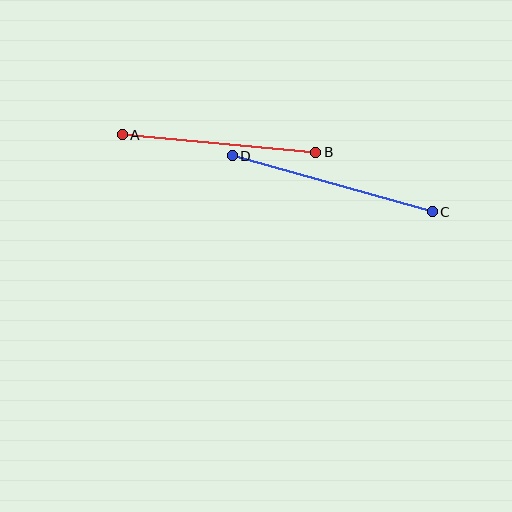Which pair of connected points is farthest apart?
Points C and D are farthest apart.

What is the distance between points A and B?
The distance is approximately 195 pixels.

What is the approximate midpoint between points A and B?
The midpoint is at approximately (219, 144) pixels.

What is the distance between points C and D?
The distance is approximately 208 pixels.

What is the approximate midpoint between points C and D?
The midpoint is at approximately (332, 184) pixels.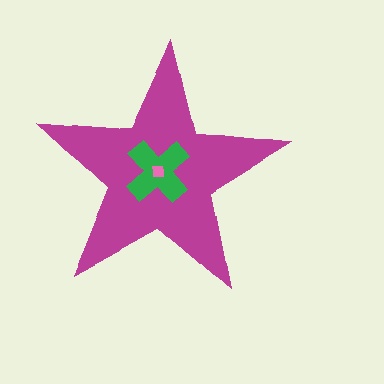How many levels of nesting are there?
3.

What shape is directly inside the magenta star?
The green cross.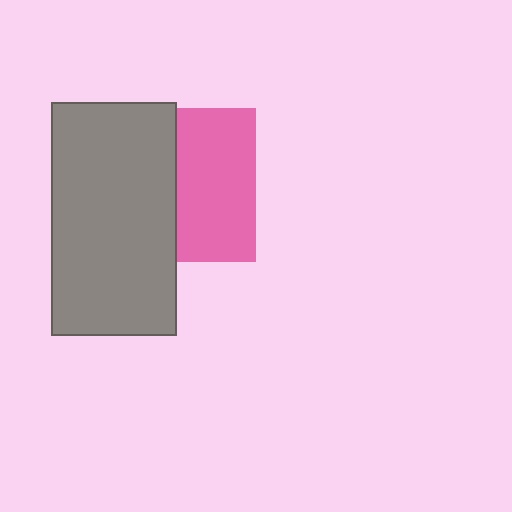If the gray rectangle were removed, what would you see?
You would see the complete pink square.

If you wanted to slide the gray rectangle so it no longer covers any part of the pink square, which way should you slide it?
Slide it left — that is the most direct way to separate the two shapes.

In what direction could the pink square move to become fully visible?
The pink square could move right. That would shift it out from behind the gray rectangle entirely.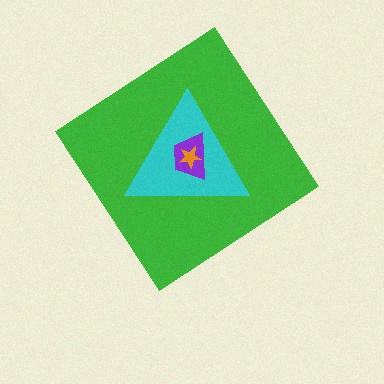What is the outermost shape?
The green diamond.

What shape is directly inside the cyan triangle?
The purple trapezoid.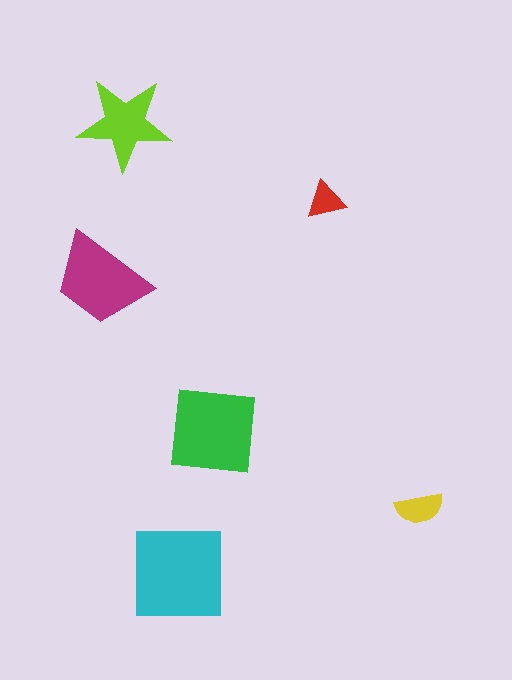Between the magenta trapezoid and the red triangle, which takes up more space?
The magenta trapezoid.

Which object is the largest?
The cyan square.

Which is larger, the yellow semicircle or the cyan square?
The cyan square.